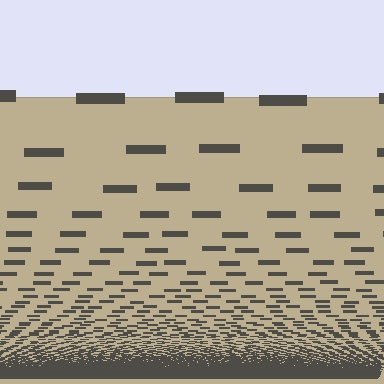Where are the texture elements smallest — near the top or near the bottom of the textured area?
Near the bottom.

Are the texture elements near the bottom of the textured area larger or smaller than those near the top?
Smaller. The gradient is inverted — elements near the bottom are smaller and denser.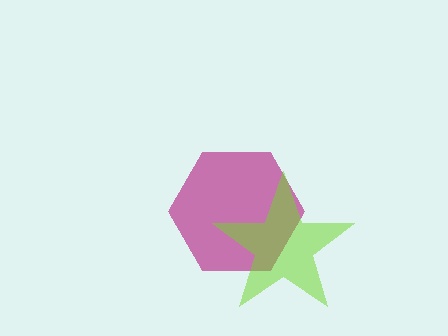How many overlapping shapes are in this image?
There are 2 overlapping shapes in the image.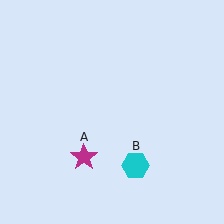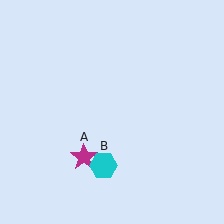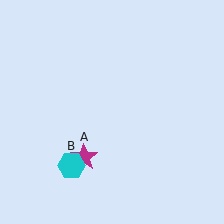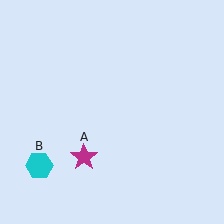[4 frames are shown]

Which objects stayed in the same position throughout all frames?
Magenta star (object A) remained stationary.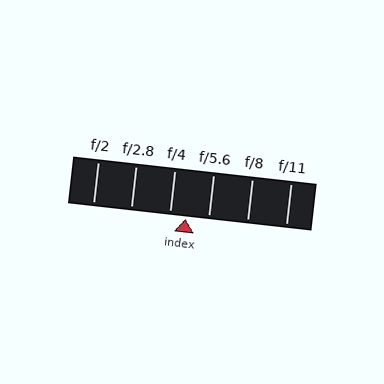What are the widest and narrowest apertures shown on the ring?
The widest aperture shown is f/2 and the narrowest is f/11.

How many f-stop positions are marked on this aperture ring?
There are 6 f-stop positions marked.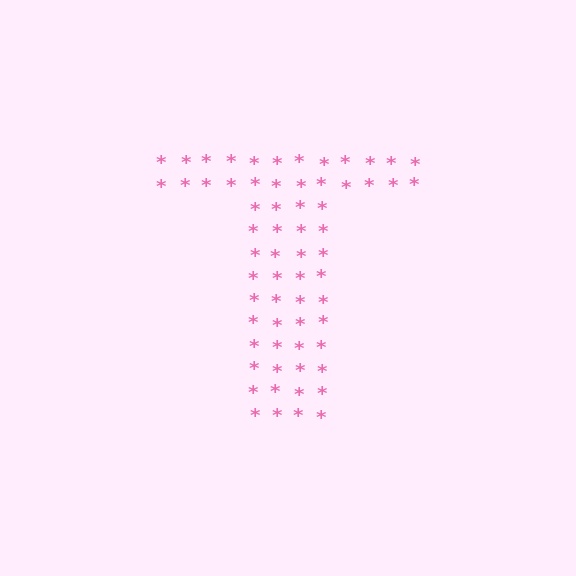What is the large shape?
The large shape is the letter T.